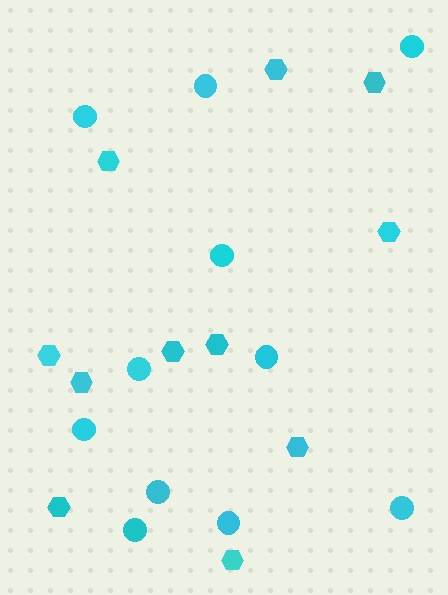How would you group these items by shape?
There are 2 groups: one group of hexagons (11) and one group of circles (11).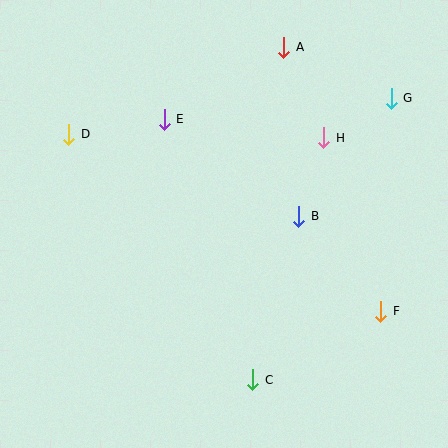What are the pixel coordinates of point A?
Point A is at (284, 47).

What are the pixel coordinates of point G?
Point G is at (391, 98).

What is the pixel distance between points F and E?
The distance between F and E is 289 pixels.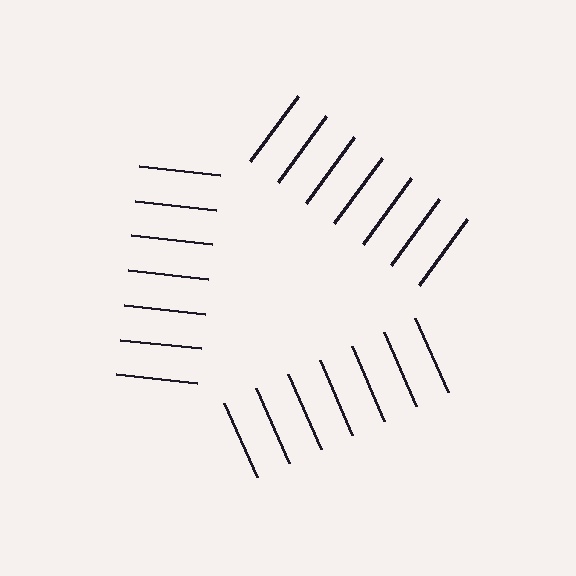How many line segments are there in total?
21 — 7 along each of the 3 edges.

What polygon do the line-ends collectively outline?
An illusory triangle — the line segments terminate on its edges but no continuous stroke is drawn.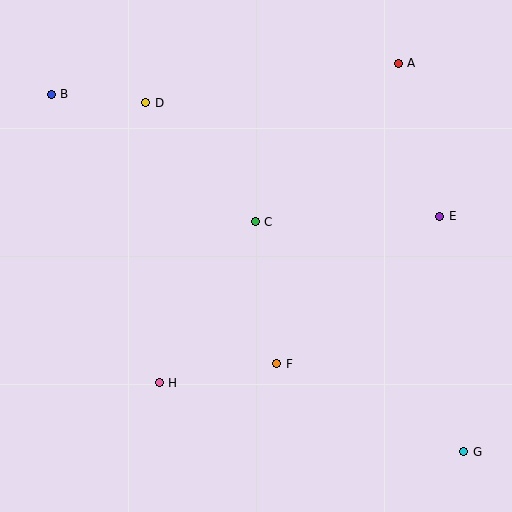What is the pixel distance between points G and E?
The distance between G and E is 237 pixels.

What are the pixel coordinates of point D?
Point D is at (146, 103).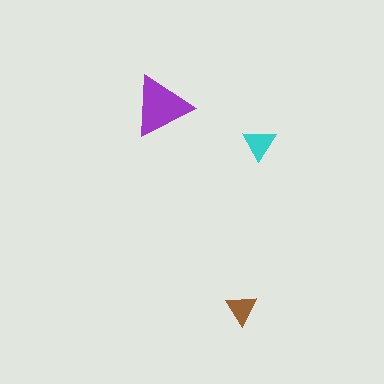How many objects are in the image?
There are 3 objects in the image.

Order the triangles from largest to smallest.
the purple one, the cyan one, the brown one.